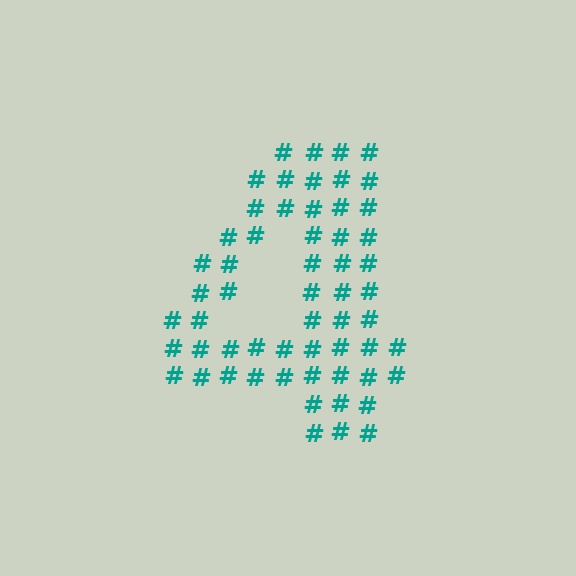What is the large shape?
The large shape is the digit 4.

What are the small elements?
The small elements are hash symbols.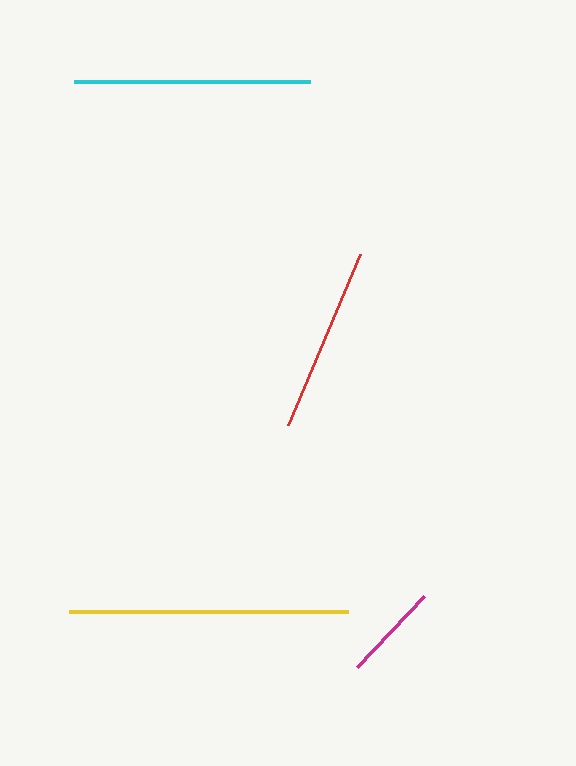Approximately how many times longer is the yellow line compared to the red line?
The yellow line is approximately 1.5 times the length of the red line.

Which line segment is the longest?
The yellow line is the longest at approximately 279 pixels.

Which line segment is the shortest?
The magenta line is the shortest at approximately 97 pixels.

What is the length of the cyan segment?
The cyan segment is approximately 237 pixels long.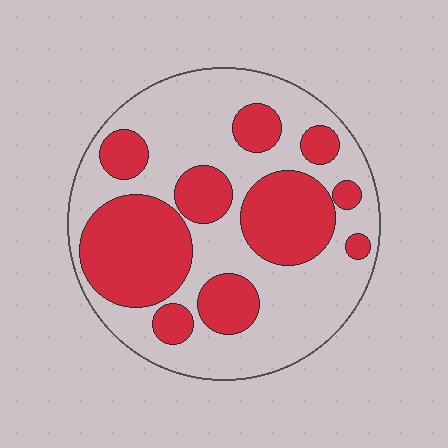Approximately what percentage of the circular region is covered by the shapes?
Approximately 40%.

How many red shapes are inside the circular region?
10.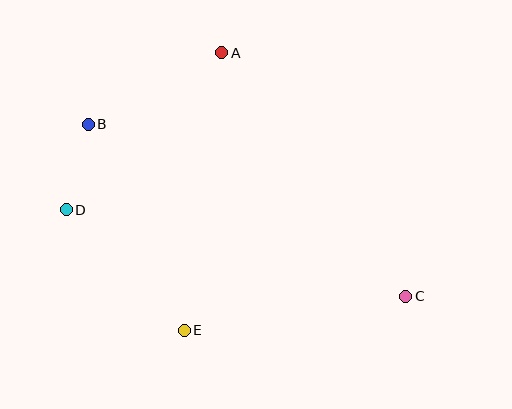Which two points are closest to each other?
Points B and D are closest to each other.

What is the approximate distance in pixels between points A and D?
The distance between A and D is approximately 221 pixels.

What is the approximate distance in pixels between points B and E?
The distance between B and E is approximately 227 pixels.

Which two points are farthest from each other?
Points B and C are farthest from each other.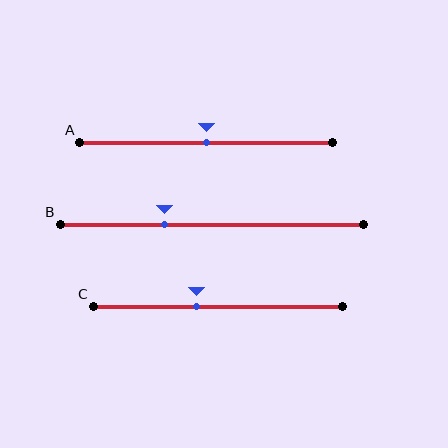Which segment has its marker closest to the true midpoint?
Segment A has its marker closest to the true midpoint.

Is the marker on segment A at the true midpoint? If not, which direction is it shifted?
Yes, the marker on segment A is at the true midpoint.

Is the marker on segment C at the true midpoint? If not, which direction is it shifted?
No, the marker on segment C is shifted to the left by about 9% of the segment length.